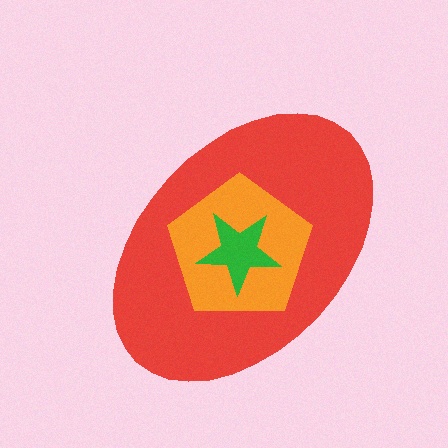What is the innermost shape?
The green star.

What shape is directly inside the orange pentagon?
The green star.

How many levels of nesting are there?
3.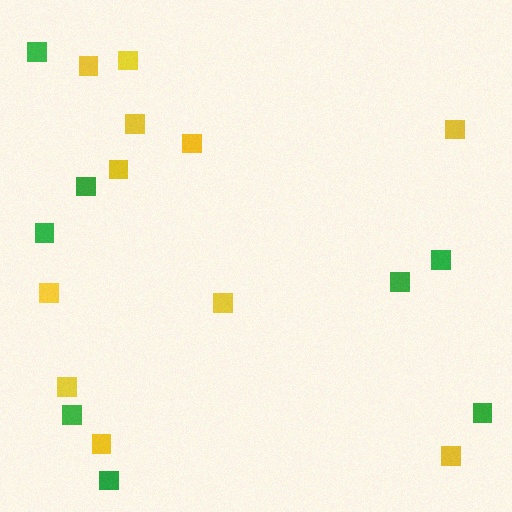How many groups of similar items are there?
There are 2 groups: one group of yellow squares (11) and one group of green squares (8).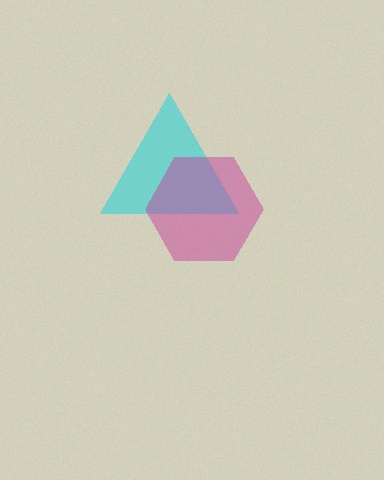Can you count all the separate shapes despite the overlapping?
Yes, there are 2 separate shapes.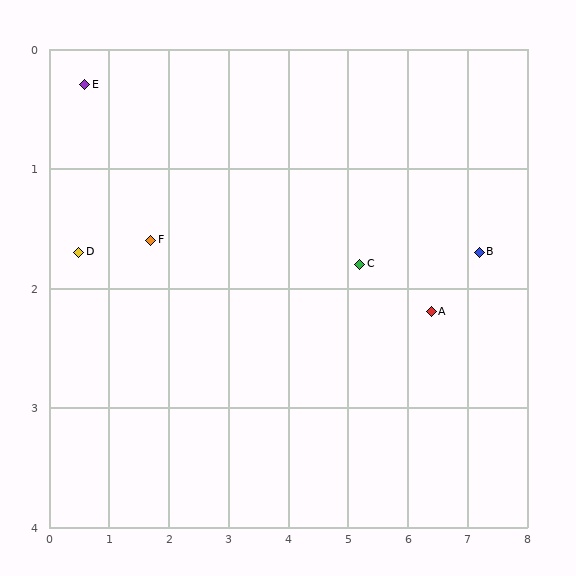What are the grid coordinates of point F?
Point F is at approximately (1.7, 1.6).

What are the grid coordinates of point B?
Point B is at approximately (7.2, 1.7).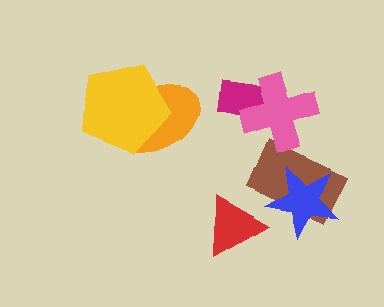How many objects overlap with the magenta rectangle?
1 object overlaps with the magenta rectangle.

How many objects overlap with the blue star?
1 object overlaps with the blue star.